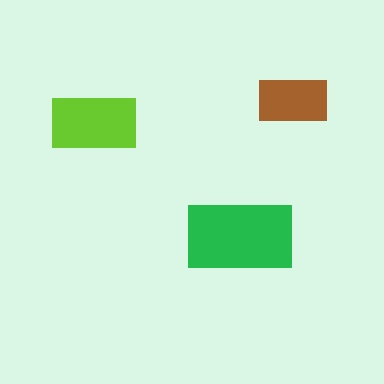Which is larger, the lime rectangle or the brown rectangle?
The lime one.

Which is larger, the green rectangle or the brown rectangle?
The green one.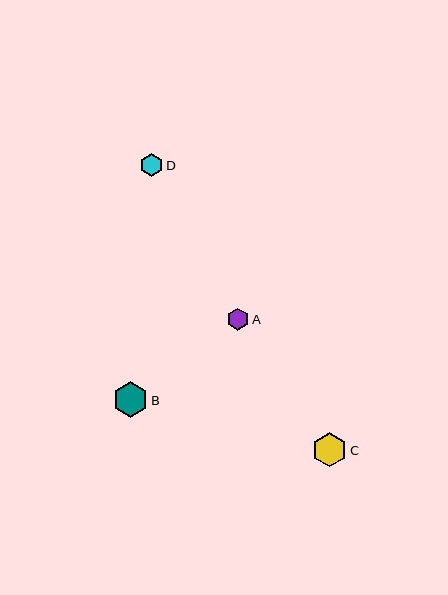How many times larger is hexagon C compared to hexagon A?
Hexagon C is approximately 1.6 times the size of hexagon A.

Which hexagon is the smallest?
Hexagon A is the smallest with a size of approximately 22 pixels.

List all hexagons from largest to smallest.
From largest to smallest: B, C, D, A.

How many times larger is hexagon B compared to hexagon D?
Hexagon B is approximately 1.5 times the size of hexagon D.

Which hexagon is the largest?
Hexagon B is the largest with a size of approximately 35 pixels.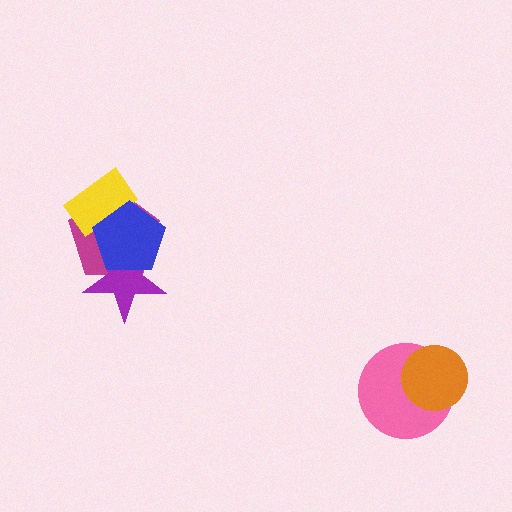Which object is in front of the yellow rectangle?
The blue pentagon is in front of the yellow rectangle.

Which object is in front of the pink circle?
The orange circle is in front of the pink circle.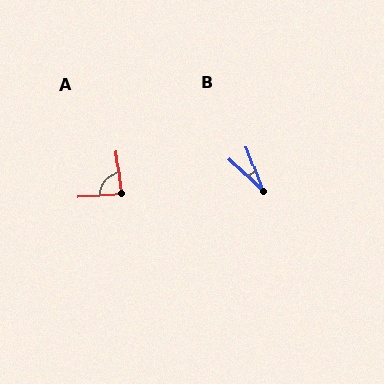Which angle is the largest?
A, at approximately 87 degrees.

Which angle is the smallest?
B, at approximately 25 degrees.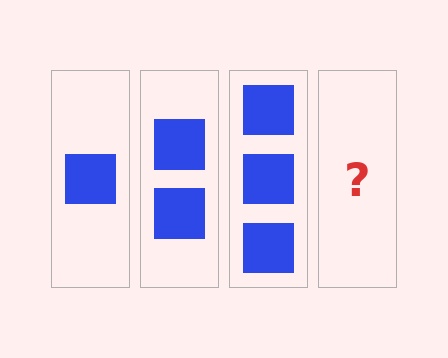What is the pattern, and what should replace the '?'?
The pattern is that each step adds one more square. The '?' should be 4 squares.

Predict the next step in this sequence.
The next step is 4 squares.